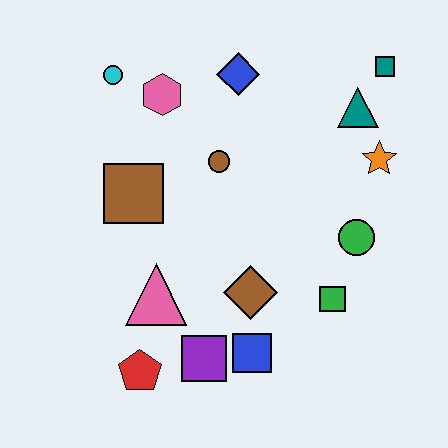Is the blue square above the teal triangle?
No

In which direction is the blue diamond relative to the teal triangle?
The blue diamond is to the left of the teal triangle.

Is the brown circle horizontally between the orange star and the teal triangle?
No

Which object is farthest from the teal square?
The red pentagon is farthest from the teal square.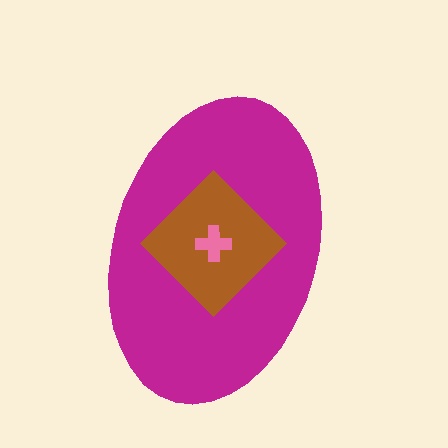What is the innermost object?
The pink cross.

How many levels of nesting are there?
3.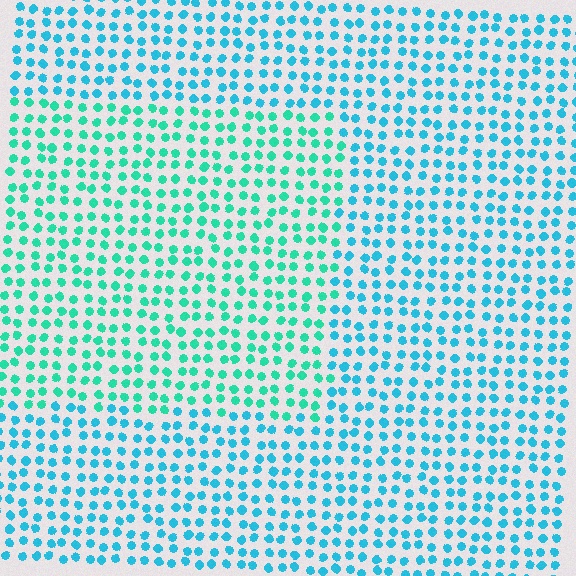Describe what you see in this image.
The image is filled with small cyan elements in a uniform arrangement. A rectangle-shaped region is visible where the elements are tinted to a slightly different hue, forming a subtle color boundary.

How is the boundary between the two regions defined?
The boundary is defined purely by a slight shift in hue (about 29 degrees). Spacing, size, and orientation are identical on both sides.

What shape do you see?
I see a rectangle.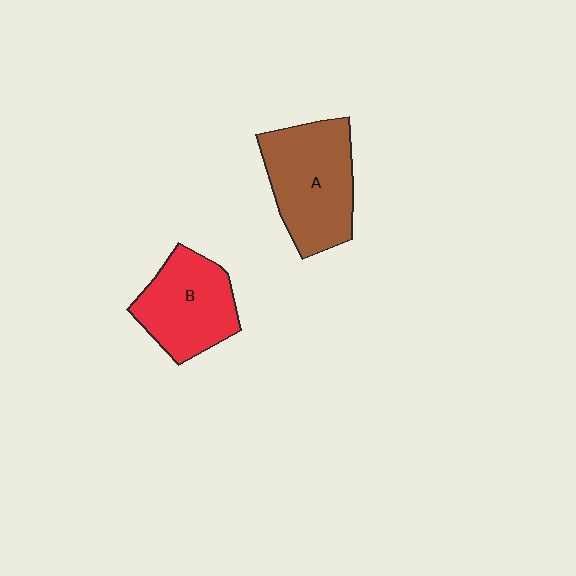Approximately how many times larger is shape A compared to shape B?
Approximately 1.2 times.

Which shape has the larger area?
Shape A (brown).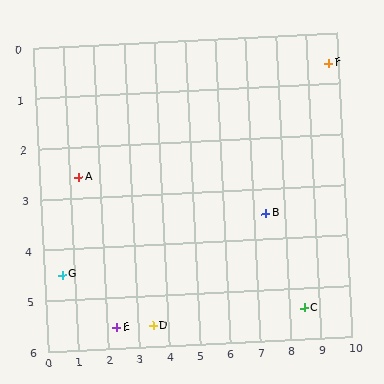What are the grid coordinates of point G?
Point G is at approximately (0.6, 4.5).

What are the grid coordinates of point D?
Point D is at approximately (3.5, 5.6).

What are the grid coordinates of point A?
Point A is at approximately (1.3, 2.6).